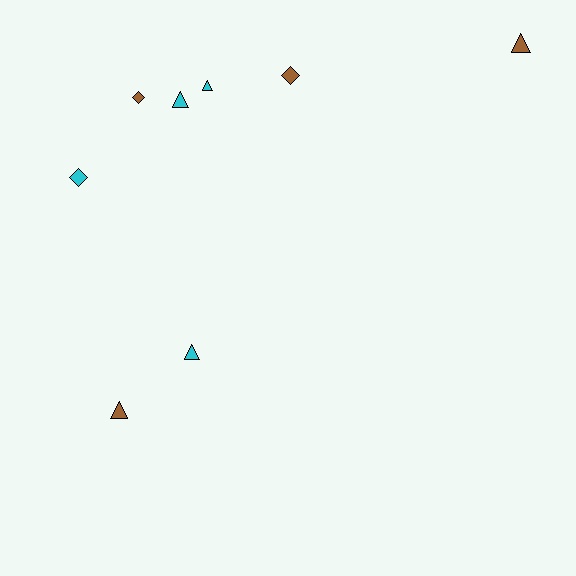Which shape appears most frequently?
Triangle, with 5 objects.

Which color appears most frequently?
Brown, with 4 objects.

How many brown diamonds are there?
There are 2 brown diamonds.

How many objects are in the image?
There are 8 objects.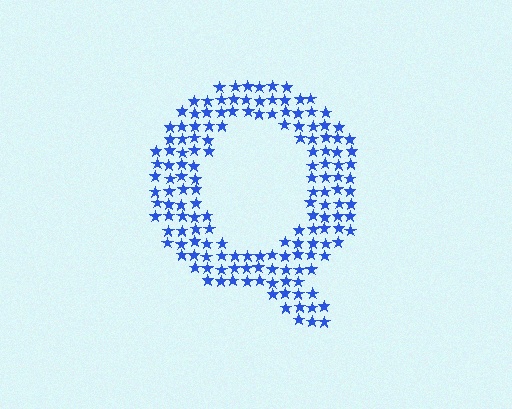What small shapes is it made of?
It is made of small stars.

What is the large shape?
The large shape is the letter Q.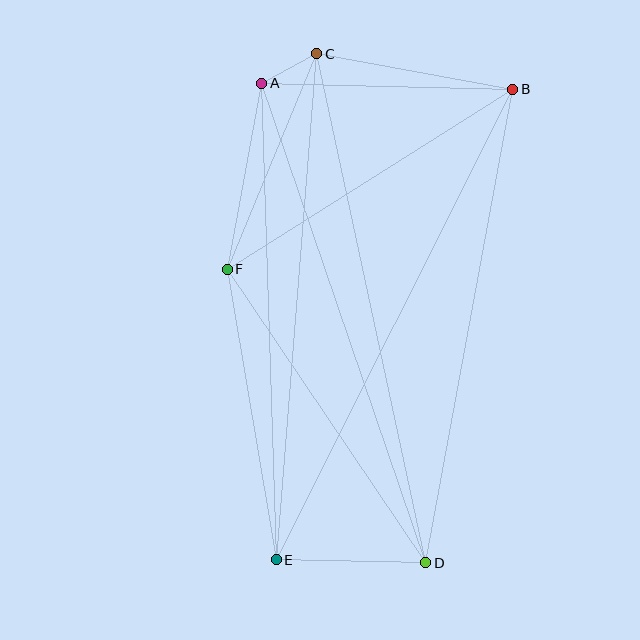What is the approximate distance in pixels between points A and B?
The distance between A and B is approximately 251 pixels.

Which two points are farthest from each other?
Points B and E are farthest from each other.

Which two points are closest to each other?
Points A and C are closest to each other.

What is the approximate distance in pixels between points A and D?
The distance between A and D is approximately 507 pixels.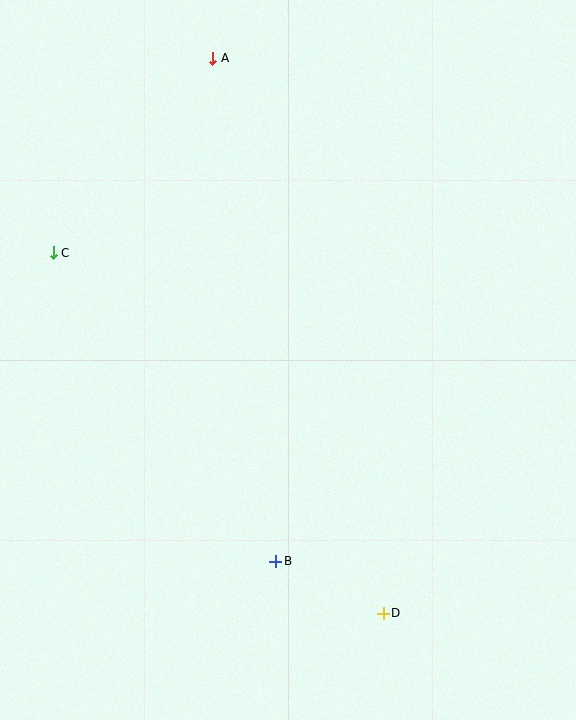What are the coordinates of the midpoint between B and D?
The midpoint between B and D is at (329, 587).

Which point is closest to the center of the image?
Point B at (276, 561) is closest to the center.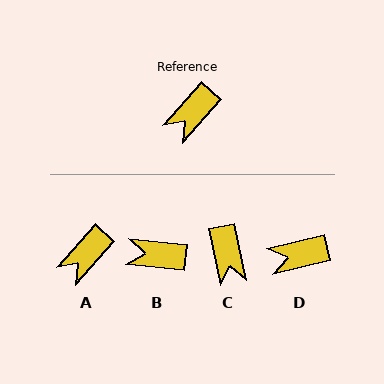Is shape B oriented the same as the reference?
No, it is off by about 55 degrees.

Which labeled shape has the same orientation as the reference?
A.